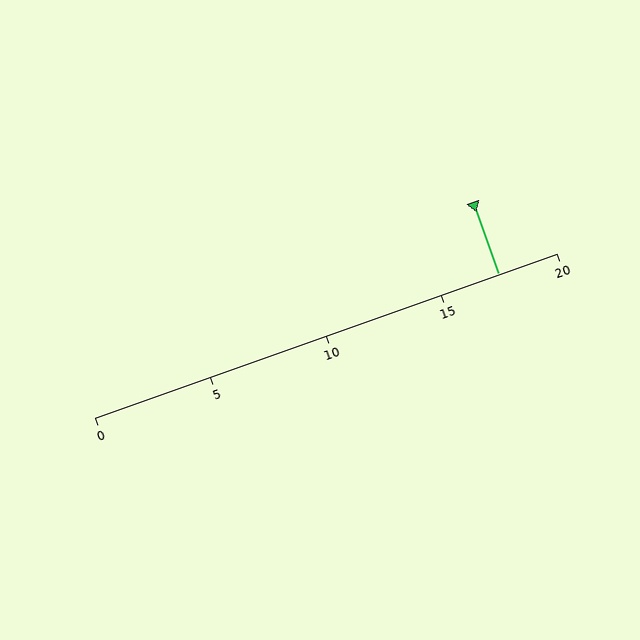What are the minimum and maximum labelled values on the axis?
The axis runs from 0 to 20.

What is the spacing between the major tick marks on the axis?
The major ticks are spaced 5 apart.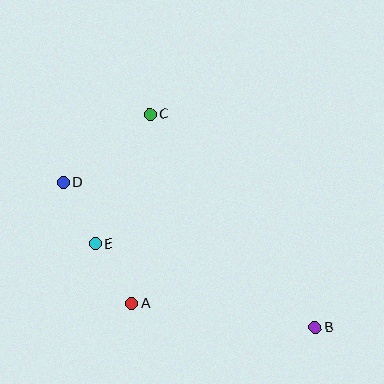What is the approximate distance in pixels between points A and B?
The distance between A and B is approximately 185 pixels.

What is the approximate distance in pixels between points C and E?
The distance between C and E is approximately 140 pixels.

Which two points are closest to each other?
Points D and E are closest to each other.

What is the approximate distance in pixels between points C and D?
The distance between C and D is approximately 111 pixels.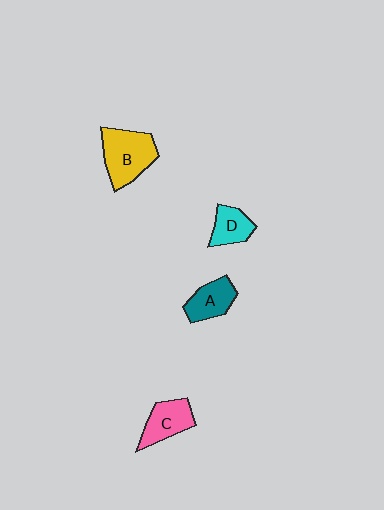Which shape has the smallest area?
Shape D (cyan).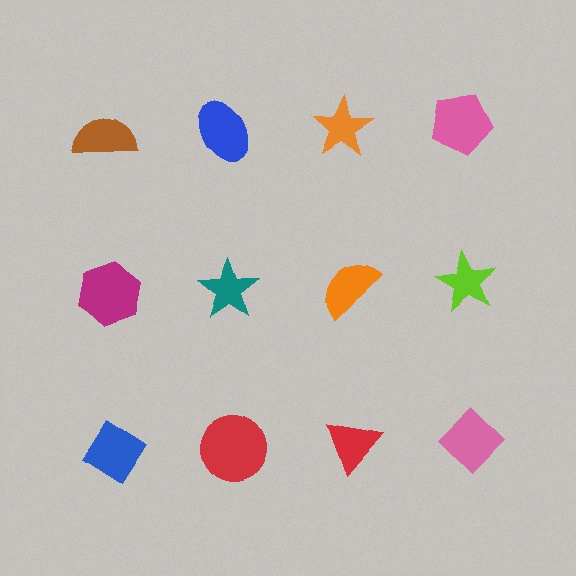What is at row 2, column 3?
An orange semicircle.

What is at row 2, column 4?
A lime star.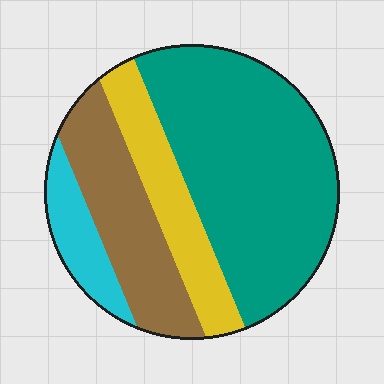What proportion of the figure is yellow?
Yellow takes up about one sixth (1/6) of the figure.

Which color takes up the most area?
Teal, at roughly 50%.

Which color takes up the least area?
Cyan, at roughly 10%.